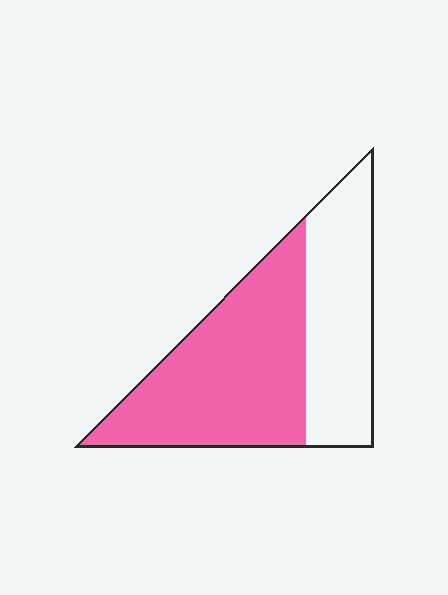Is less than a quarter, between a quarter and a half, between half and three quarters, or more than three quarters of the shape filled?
Between half and three quarters.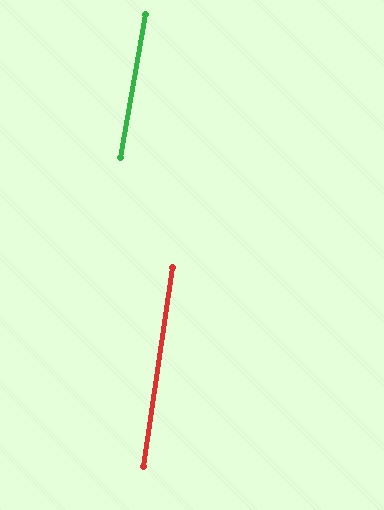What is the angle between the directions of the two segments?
Approximately 2 degrees.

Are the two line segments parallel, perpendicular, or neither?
Parallel — their directions differ by only 1.8°.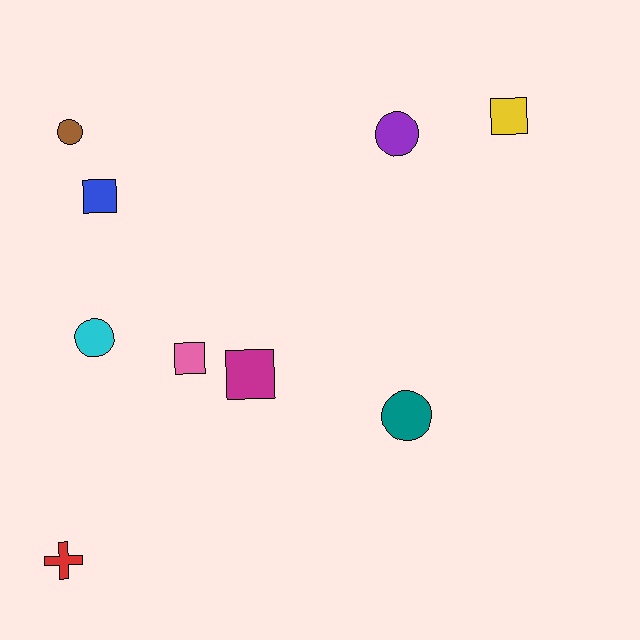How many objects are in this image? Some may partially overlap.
There are 9 objects.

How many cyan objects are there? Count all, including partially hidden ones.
There is 1 cyan object.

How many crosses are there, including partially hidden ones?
There is 1 cross.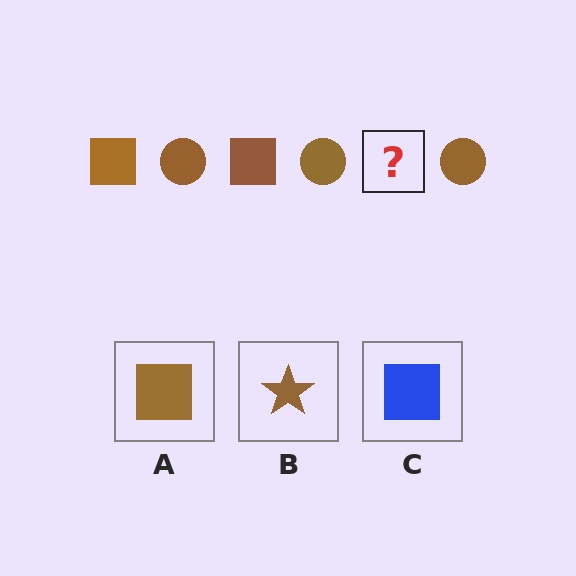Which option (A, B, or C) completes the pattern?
A.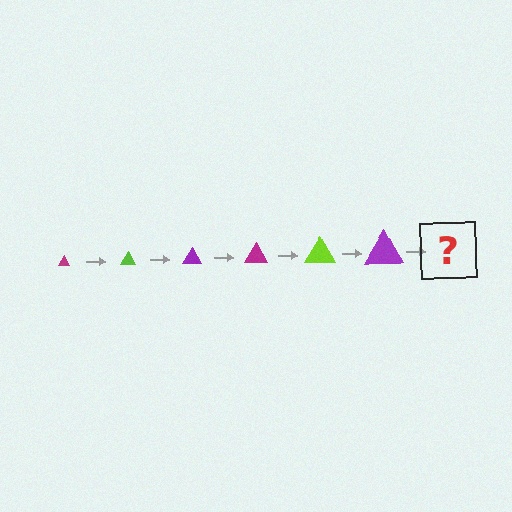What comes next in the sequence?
The next element should be a magenta triangle, larger than the previous one.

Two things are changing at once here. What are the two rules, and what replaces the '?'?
The two rules are that the triangle grows larger each step and the color cycles through magenta, lime, and purple. The '?' should be a magenta triangle, larger than the previous one.